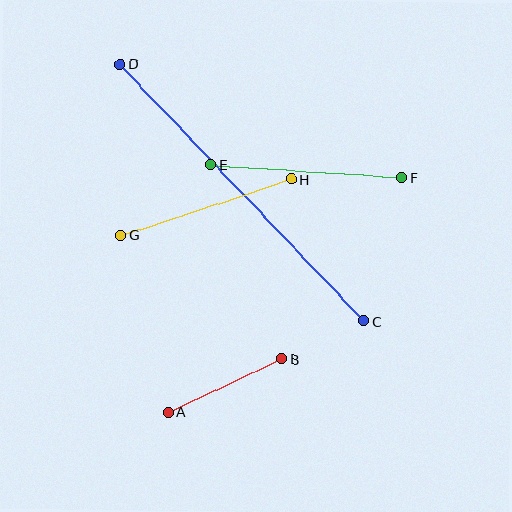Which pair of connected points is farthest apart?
Points C and D are farthest apart.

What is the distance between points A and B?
The distance is approximately 125 pixels.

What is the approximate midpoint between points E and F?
The midpoint is at approximately (306, 171) pixels.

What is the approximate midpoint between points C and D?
The midpoint is at approximately (242, 193) pixels.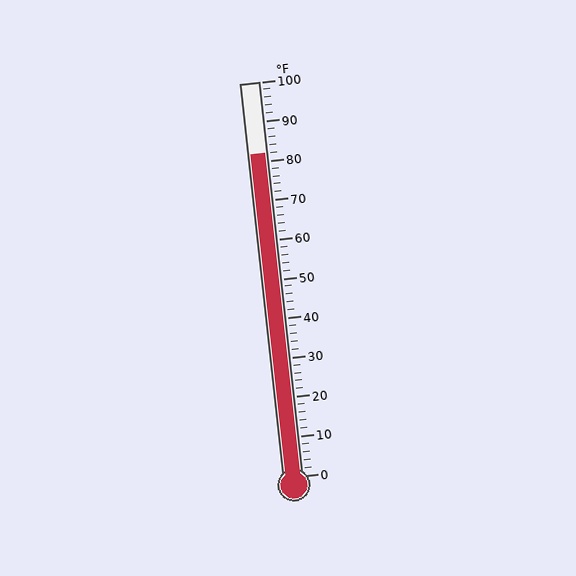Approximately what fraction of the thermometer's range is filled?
The thermometer is filled to approximately 80% of its range.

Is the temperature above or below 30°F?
The temperature is above 30°F.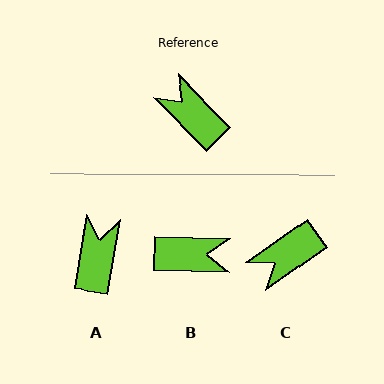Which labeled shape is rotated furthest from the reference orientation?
B, about 136 degrees away.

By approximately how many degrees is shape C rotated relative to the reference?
Approximately 81 degrees counter-clockwise.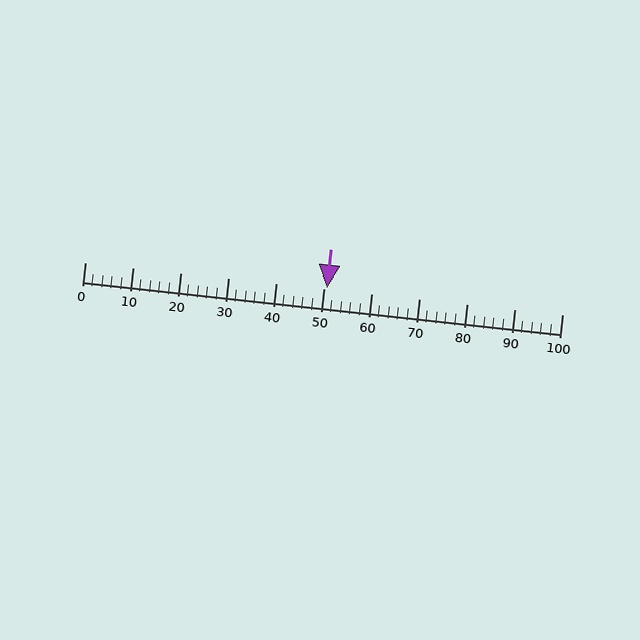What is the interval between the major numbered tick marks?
The major tick marks are spaced 10 units apart.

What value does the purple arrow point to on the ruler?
The purple arrow points to approximately 51.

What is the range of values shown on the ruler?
The ruler shows values from 0 to 100.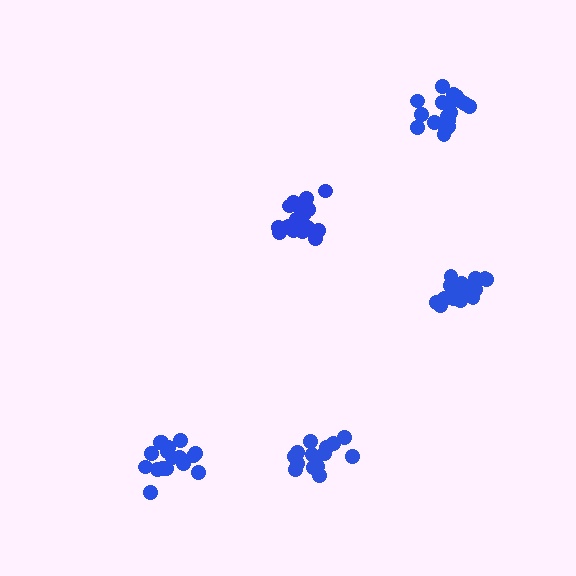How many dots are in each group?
Group 1: 15 dots, Group 2: 18 dots, Group 3: 17 dots, Group 4: 15 dots, Group 5: 19 dots (84 total).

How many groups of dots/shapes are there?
There are 5 groups.